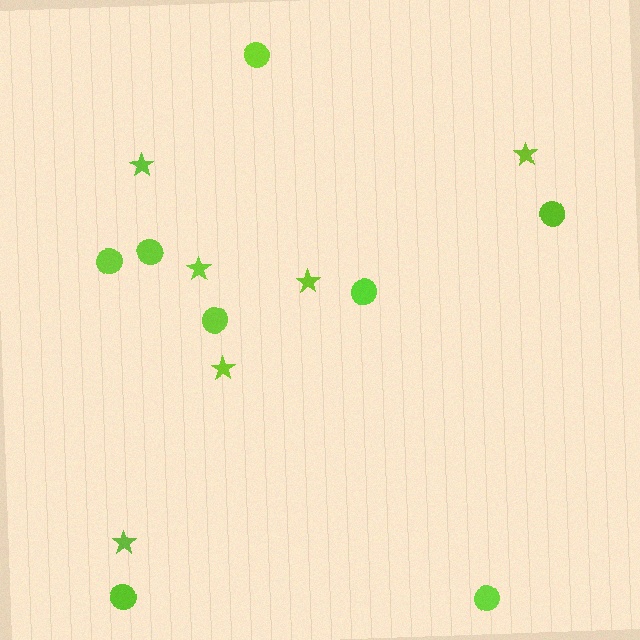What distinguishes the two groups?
There are 2 groups: one group of stars (6) and one group of circles (8).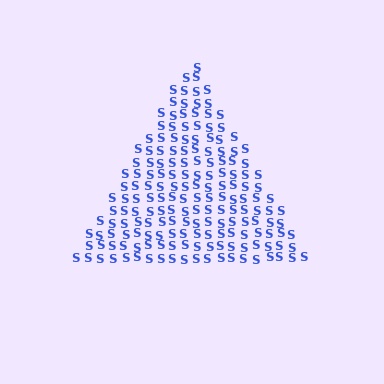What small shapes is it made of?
It is made of small letter S's.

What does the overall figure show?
The overall figure shows a triangle.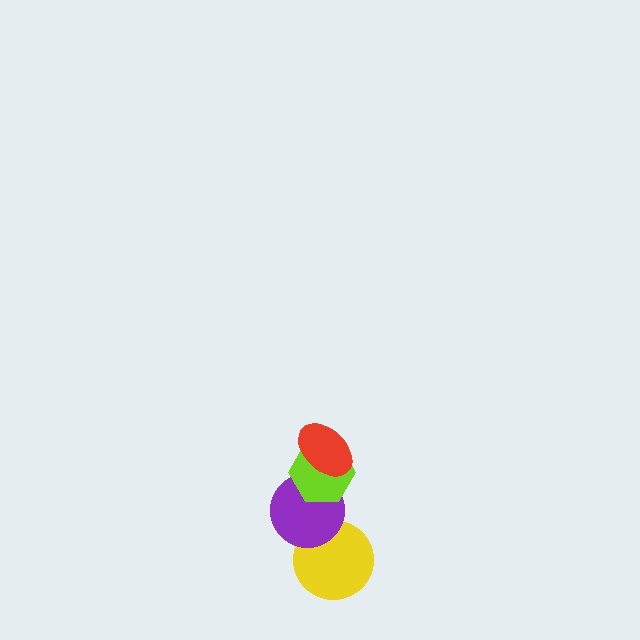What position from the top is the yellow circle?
The yellow circle is 4th from the top.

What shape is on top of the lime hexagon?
The red ellipse is on top of the lime hexagon.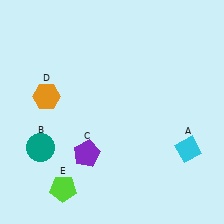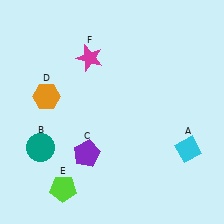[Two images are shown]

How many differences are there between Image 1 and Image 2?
There is 1 difference between the two images.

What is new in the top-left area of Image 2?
A magenta star (F) was added in the top-left area of Image 2.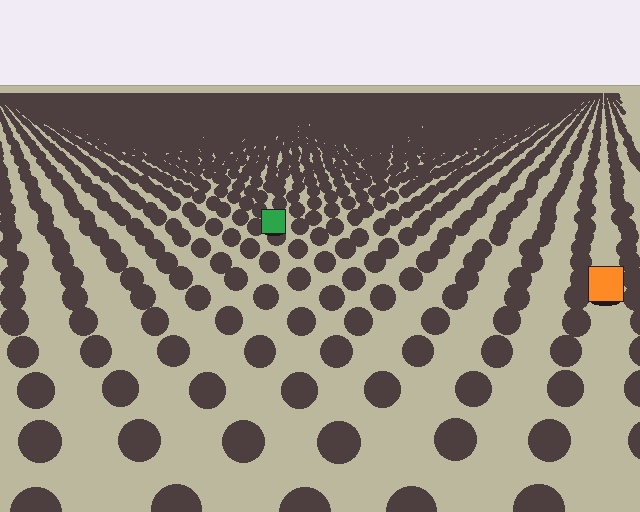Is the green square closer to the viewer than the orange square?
No. The orange square is closer — you can tell from the texture gradient: the ground texture is coarser near it.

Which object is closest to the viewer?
The orange square is closest. The texture marks near it are larger and more spread out.